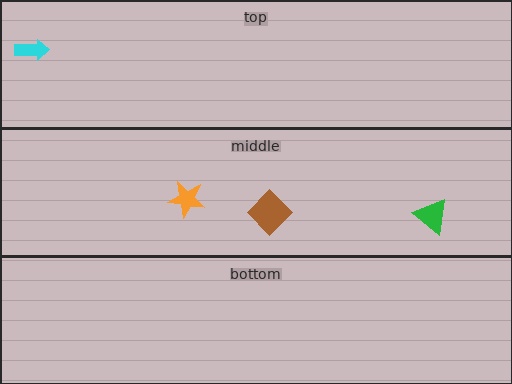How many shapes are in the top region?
1.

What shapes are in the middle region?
The orange star, the green triangle, the brown diamond.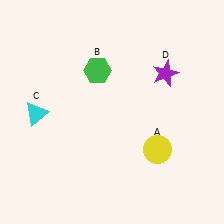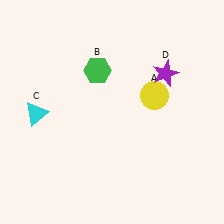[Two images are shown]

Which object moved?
The yellow circle (A) moved up.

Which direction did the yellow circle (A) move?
The yellow circle (A) moved up.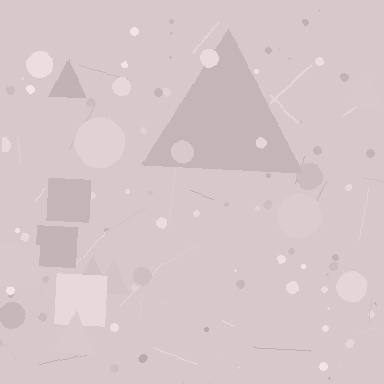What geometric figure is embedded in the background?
A triangle is embedded in the background.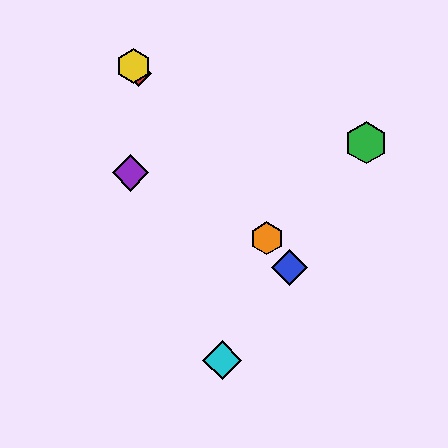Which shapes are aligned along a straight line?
The red diamond, the blue diamond, the yellow hexagon, the orange hexagon are aligned along a straight line.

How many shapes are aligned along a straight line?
4 shapes (the red diamond, the blue diamond, the yellow hexagon, the orange hexagon) are aligned along a straight line.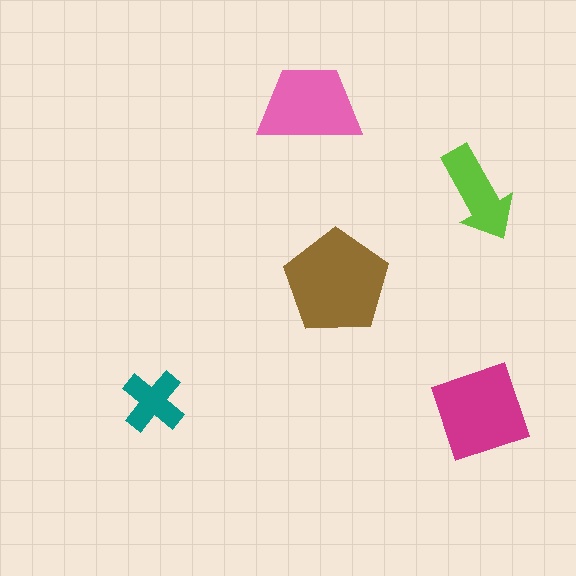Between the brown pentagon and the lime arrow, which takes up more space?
The brown pentagon.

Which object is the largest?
The brown pentagon.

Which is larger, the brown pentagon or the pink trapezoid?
The brown pentagon.